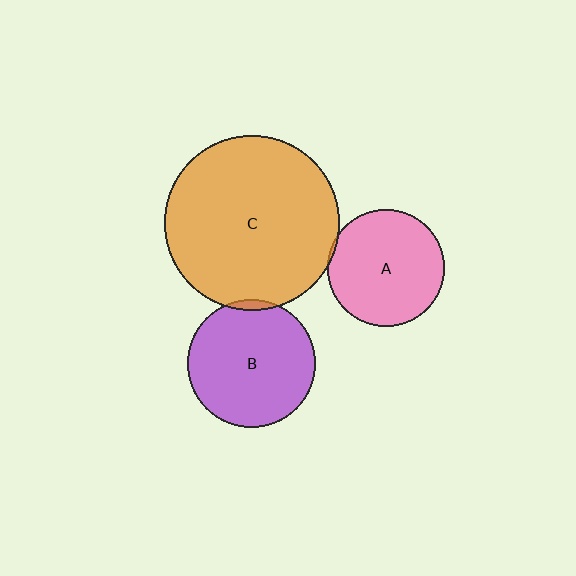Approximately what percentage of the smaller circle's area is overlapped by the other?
Approximately 5%.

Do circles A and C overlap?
Yes.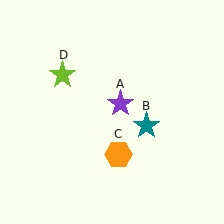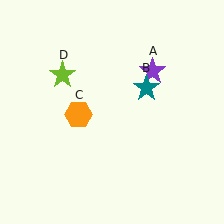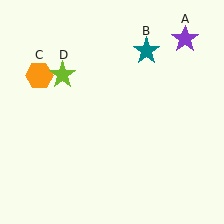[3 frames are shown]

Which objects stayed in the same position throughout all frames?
Lime star (object D) remained stationary.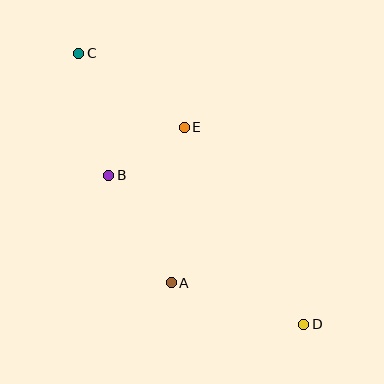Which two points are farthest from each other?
Points C and D are farthest from each other.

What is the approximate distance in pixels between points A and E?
The distance between A and E is approximately 156 pixels.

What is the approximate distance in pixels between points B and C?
The distance between B and C is approximately 126 pixels.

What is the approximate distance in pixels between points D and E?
The distance between D and E is approximately 231 pixels.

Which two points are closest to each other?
Points B and E are closest to each other.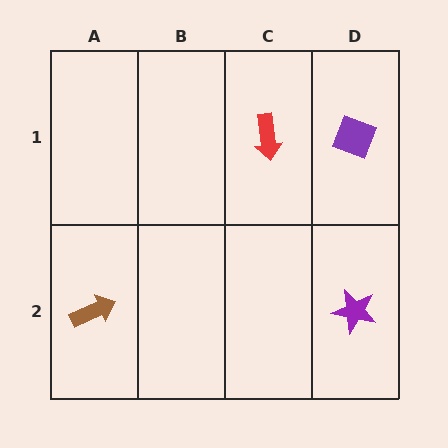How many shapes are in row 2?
2 shapes.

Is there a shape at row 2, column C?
No, that cell is empty.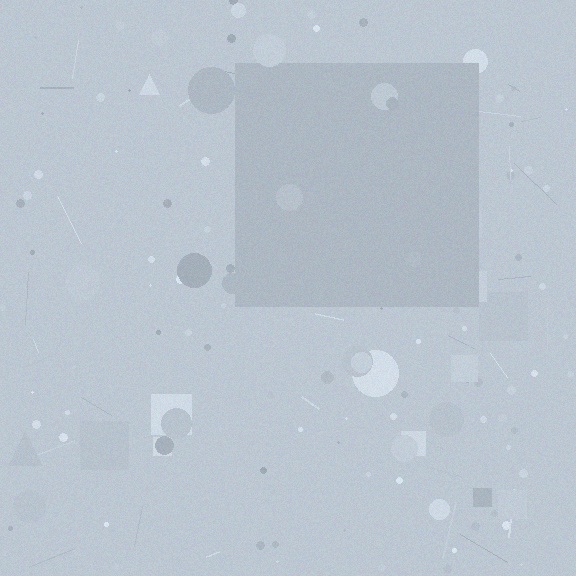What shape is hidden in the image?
A square is hidden in the image.